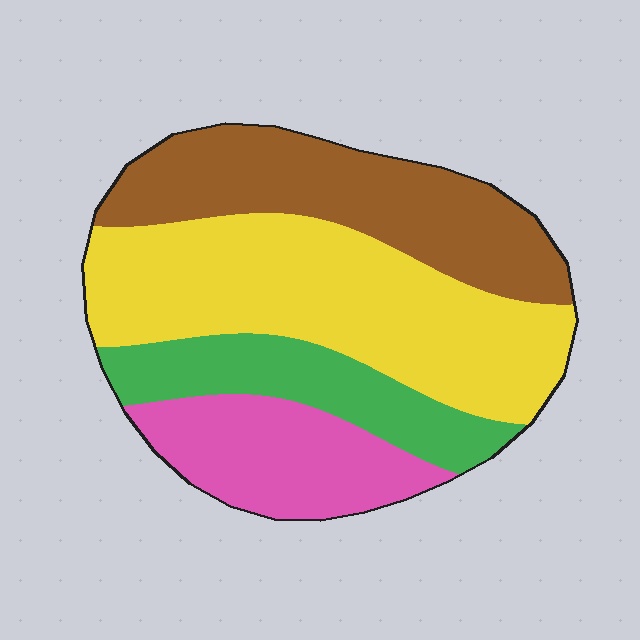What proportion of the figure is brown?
Brown covers about 25% of the figure.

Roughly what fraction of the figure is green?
Green covers around 15% of the figure.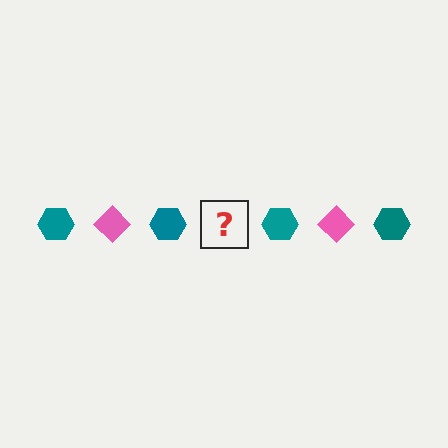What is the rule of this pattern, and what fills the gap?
The rule is that the pattern alternates between teal hexagon and pink diamond. The gap should be filled with a pink diamond.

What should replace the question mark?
The question mark should be replaced with a pink diamond.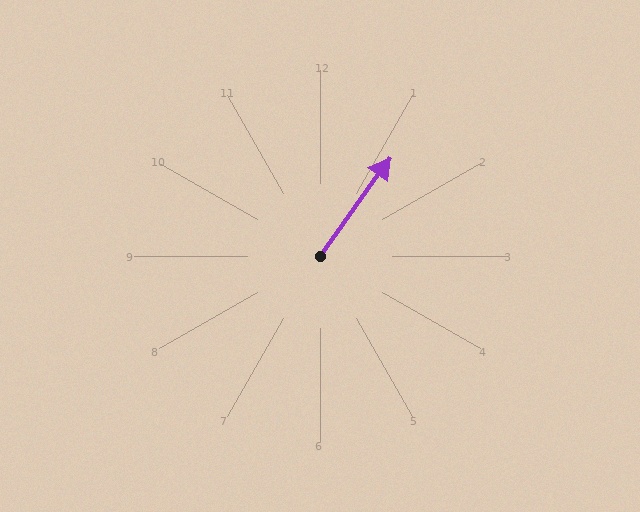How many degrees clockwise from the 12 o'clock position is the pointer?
Approximately 35 degrees.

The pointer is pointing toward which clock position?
Roughly 1 o'clock.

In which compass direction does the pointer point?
Northeast.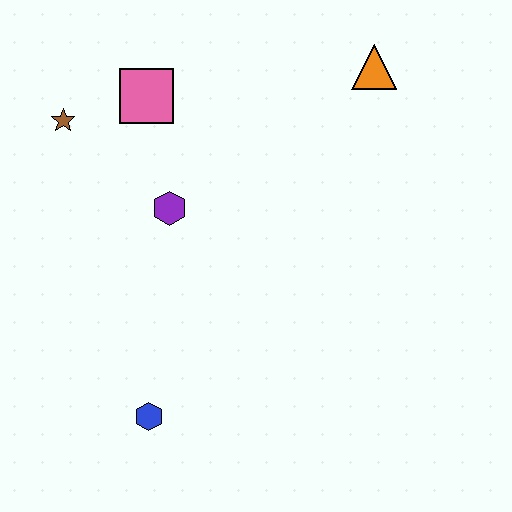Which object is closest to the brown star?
The pink square is closest to the brown star.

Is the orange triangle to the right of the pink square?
Yes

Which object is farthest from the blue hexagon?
The orange triangle is farthest from the blue hexagon.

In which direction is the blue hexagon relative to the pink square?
The blue hexagon is below the pink square.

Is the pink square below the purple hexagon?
No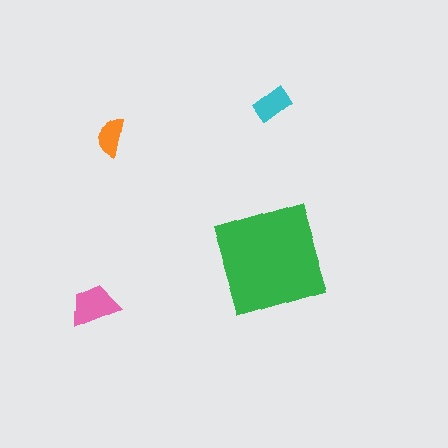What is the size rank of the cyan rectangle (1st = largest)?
3rd.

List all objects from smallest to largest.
The orange semicircle, the cyan rectangle, the pink trapezoid, the green square.